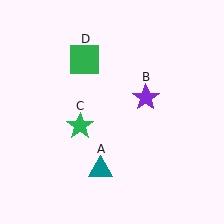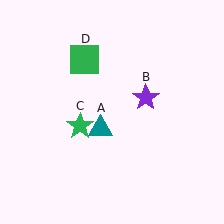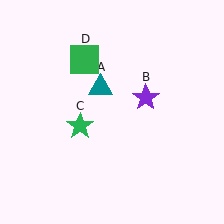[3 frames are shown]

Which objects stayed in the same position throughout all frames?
Purple star (object B) and green star (object C) and green square (object D) remained stationary.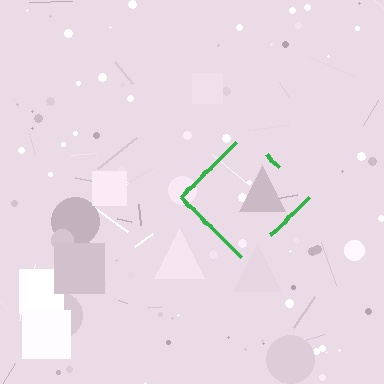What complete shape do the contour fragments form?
The contour fragments form a diamond.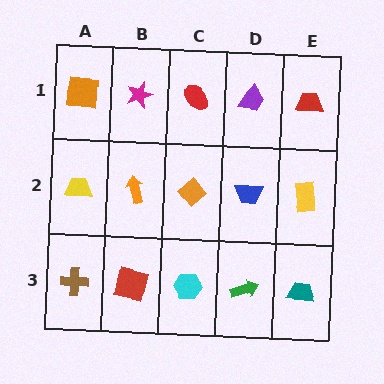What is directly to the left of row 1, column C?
A magenta star.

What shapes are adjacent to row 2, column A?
An orange square (row 1, column A), a brown cross (row 3, column A), an orange arrow (row 2, column B).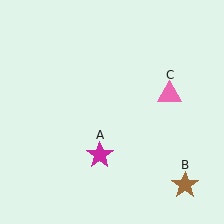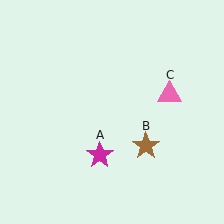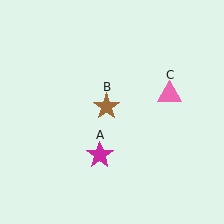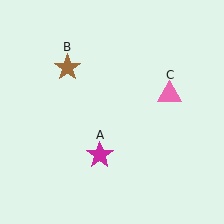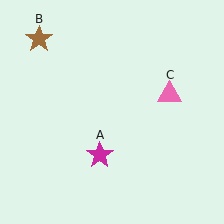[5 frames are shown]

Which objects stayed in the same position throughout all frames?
Magenta star (object A) and pink triangle (object C) remained stationary.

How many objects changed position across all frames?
1 object changed position: brown star (object B).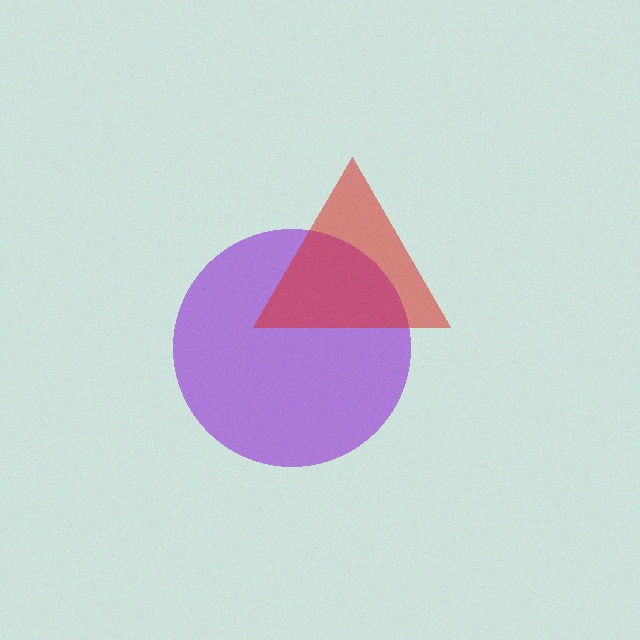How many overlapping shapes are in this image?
There are 2 overlapping shapes in the image.